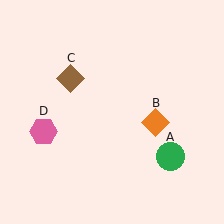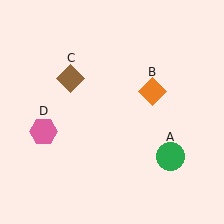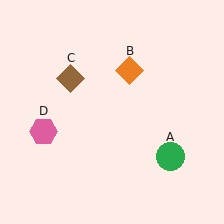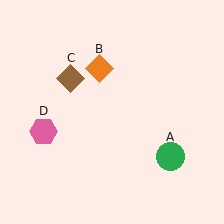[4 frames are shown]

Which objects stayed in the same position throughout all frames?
Green circle (object A) and brown diamond (object C) and pink hexagon (object D) remained stationary.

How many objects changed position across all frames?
1 object changed position: orange diamond (object B).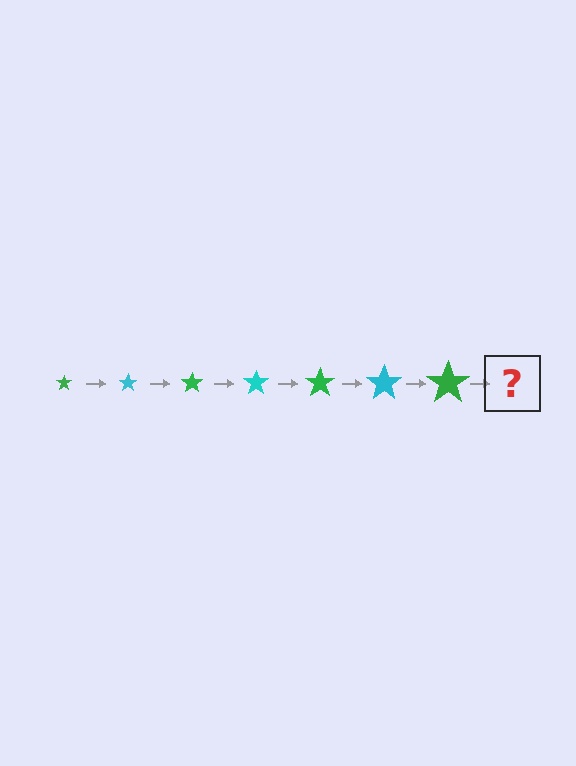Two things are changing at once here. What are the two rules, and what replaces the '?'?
The two rules are that the star grows larger each step and the color cycles through green and cyan. The '?' should be a cyan star, larger than the previous one.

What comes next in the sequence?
The next element should be a cyan star, larger than the previous one.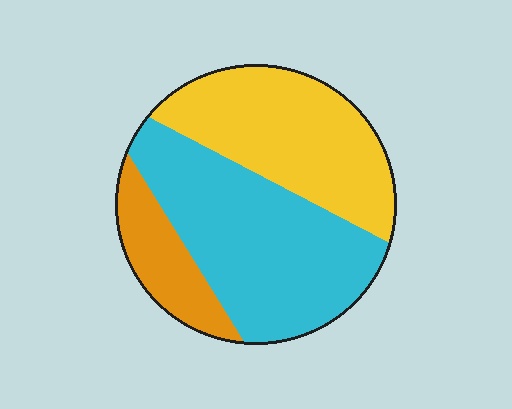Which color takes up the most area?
Cyan, at roughly 45%.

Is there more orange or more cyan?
Cyan.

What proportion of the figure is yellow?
Yellow takes up about three eighths (3/8) of the figure.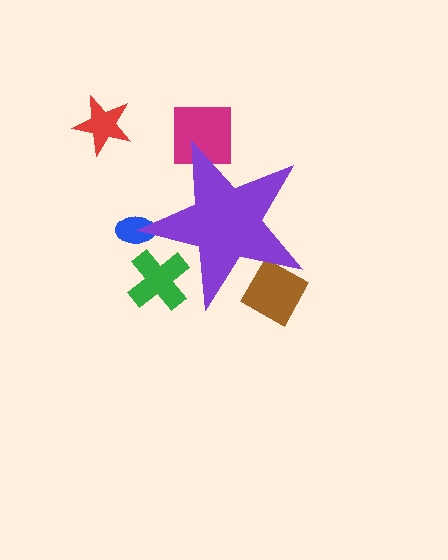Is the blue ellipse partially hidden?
Yes, the blue ellipse is partially hidden behind the purple star.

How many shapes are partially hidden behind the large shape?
4 shapes are partially hidden.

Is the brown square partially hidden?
Yes, the brown square is partially hidden behind the purple star.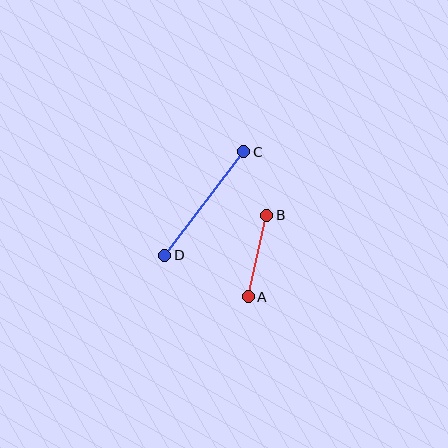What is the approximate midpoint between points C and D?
The midpoint is at approximately (204, 203) pixels.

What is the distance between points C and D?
The distance is approximately 130 pixels.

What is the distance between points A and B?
The distance is approximately 84 pixels.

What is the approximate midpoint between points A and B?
The midpoint is at approximately (257, 256) pixels.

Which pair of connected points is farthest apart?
Points C and D are farthest apart.